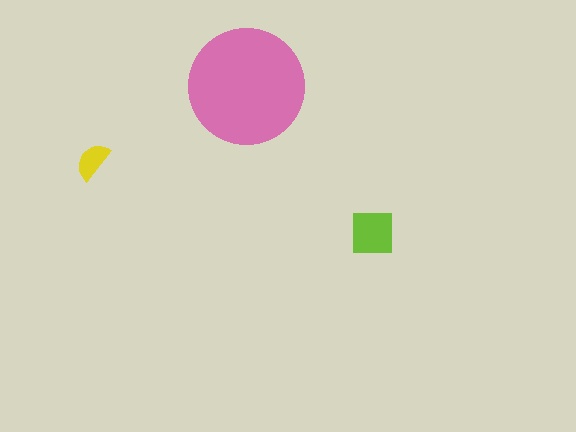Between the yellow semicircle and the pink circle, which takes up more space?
The pink circle.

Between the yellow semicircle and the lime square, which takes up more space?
The lime square.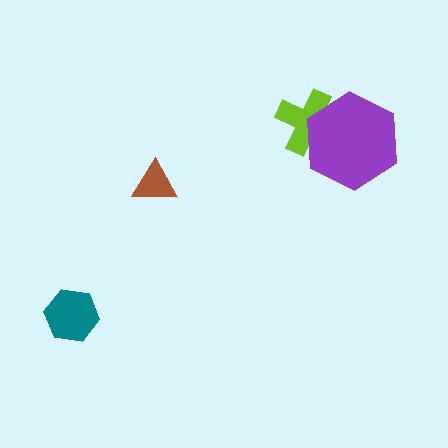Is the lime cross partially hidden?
Yes, it is partially covered by another shape.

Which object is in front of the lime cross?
The purple hexagon is in front of the lime cross.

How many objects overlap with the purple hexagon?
1 object overlaps with the purple hexagon.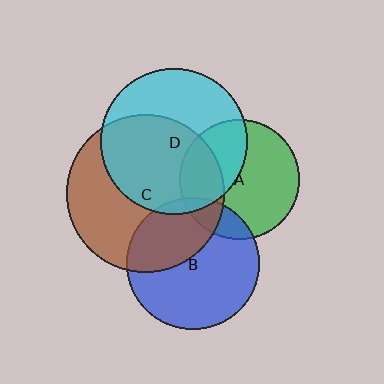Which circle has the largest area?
Circle C (brown).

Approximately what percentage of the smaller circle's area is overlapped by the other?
Approximately 5%.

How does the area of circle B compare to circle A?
Approximately 1.2 times.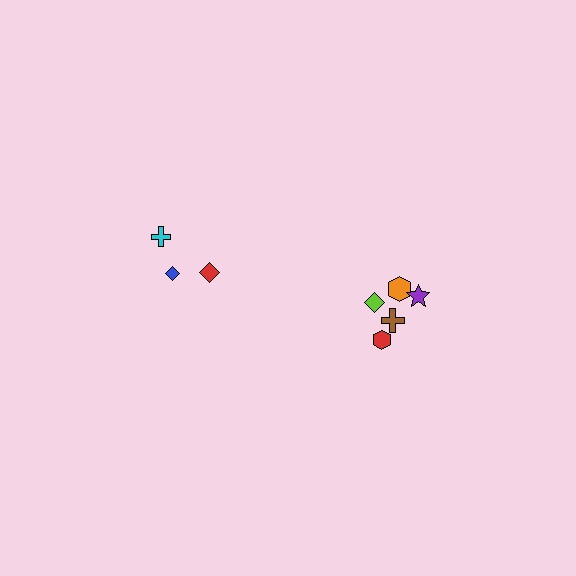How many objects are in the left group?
There are 3 objects.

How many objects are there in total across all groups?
There are 8 objects.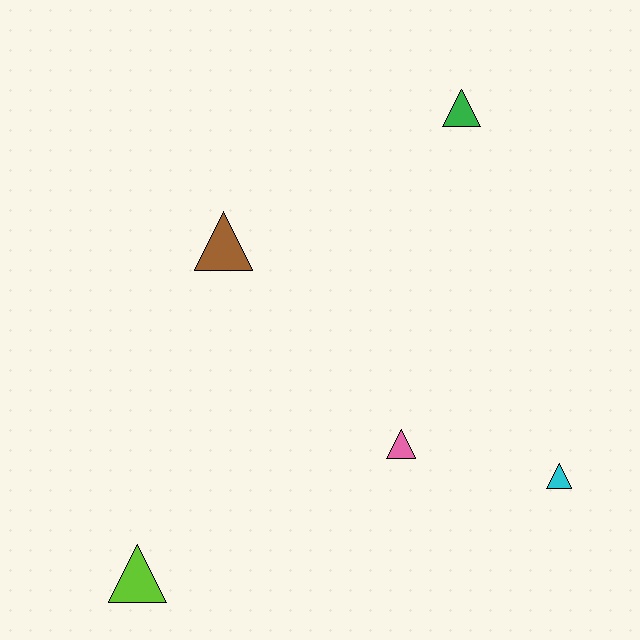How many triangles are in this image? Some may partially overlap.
There are 5 triangles.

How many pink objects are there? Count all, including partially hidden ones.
There is 1 pink object.